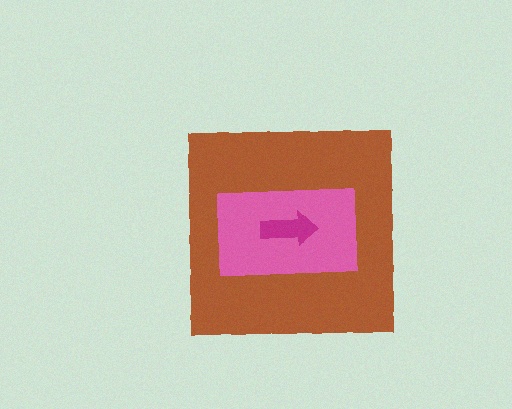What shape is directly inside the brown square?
The pink rectangle.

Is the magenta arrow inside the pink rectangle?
Yes.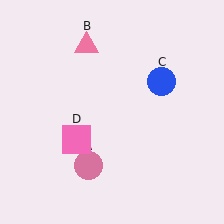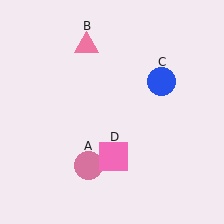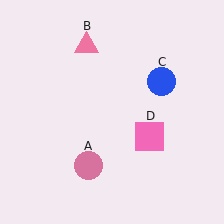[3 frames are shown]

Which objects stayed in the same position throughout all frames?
Pink circle (object A) and pink triangle (object B) and blue circle (object C) remained stationary.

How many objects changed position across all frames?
1 object changed position: pink square (object D).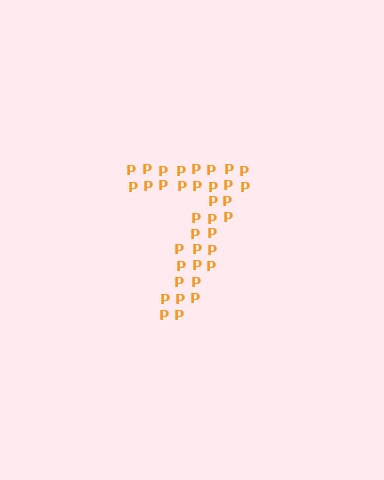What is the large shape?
The large shape is the digit 7.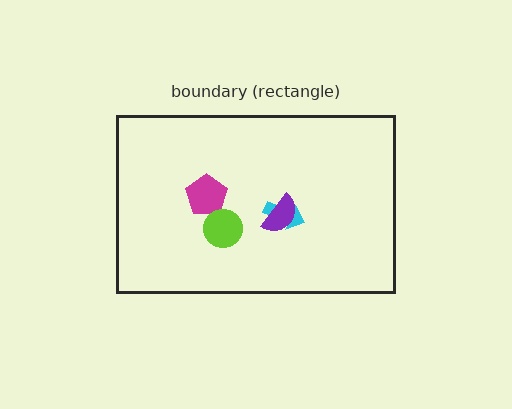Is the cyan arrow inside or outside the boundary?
Inside.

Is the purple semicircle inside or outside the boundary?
Inside.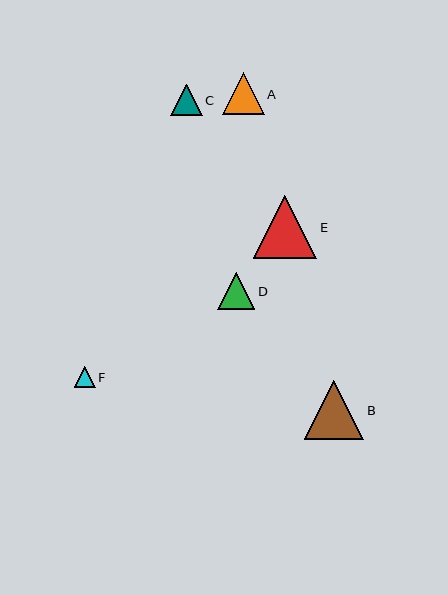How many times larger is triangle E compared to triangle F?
Triangle E is approximately 3.0 times the size of triangle F.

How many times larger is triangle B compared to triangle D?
Triangle B is approximately 1.6 times the size of triangle D.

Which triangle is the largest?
Triangle E is the largest with a size of approximately 64 pixels.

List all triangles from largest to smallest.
From largest to smallest: E, B, A, D, C, F.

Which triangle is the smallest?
Triangle F is the smallest with a size of approximately 21 pixels.